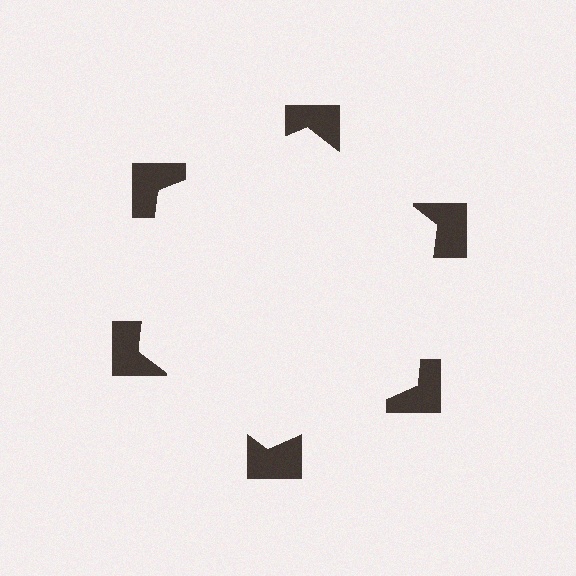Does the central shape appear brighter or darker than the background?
It typically appears slightly brighter than the background, even though no actual brightness change is drawn.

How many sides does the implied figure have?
6 sides.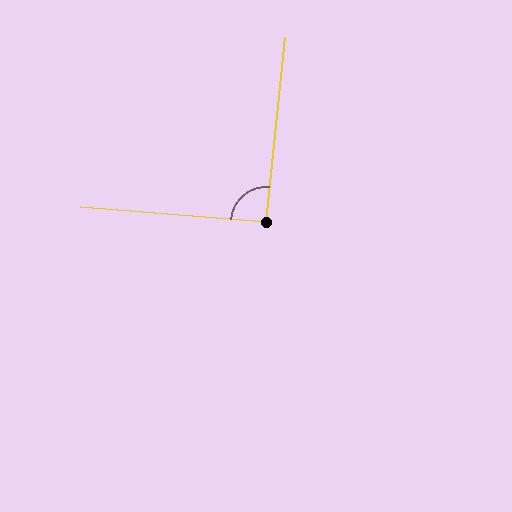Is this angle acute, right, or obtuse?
It is approximately a right angle.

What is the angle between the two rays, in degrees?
Approximately 91 degrees.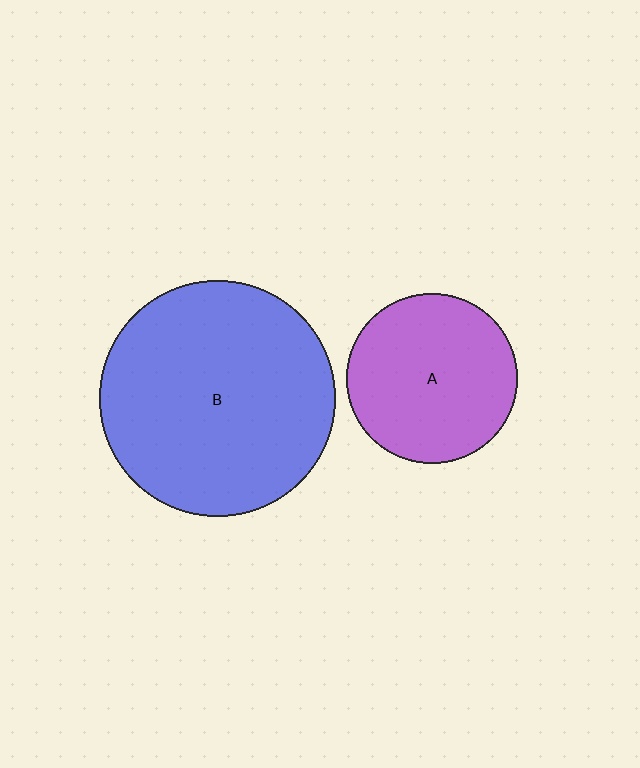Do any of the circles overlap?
No, none of the circles overlap.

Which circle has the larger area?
Circle B (blue).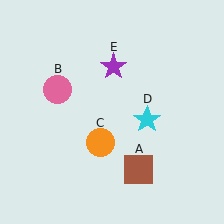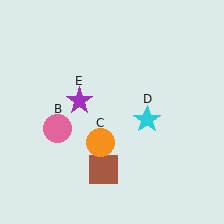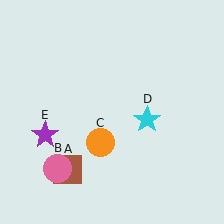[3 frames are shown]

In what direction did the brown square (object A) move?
The brown square (object A) moved left.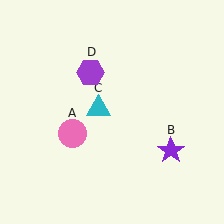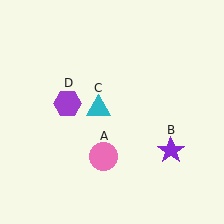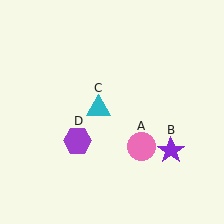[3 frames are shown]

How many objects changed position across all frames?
2 objects changed position: pink circle (object A), purple hexagon (object D).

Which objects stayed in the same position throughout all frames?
Purple star (object B) and cyan triangle (object C) remained stationary.